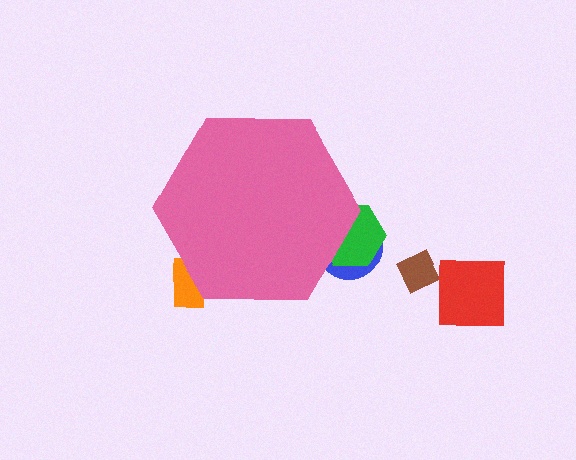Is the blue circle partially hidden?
Yes, the blue circle is partially hidden behind the pink hexagon.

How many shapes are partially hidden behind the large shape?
3 shapes are partially hidden.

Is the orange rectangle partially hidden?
Yes, the orange rectangle is partially hidden behind the pink hexagon.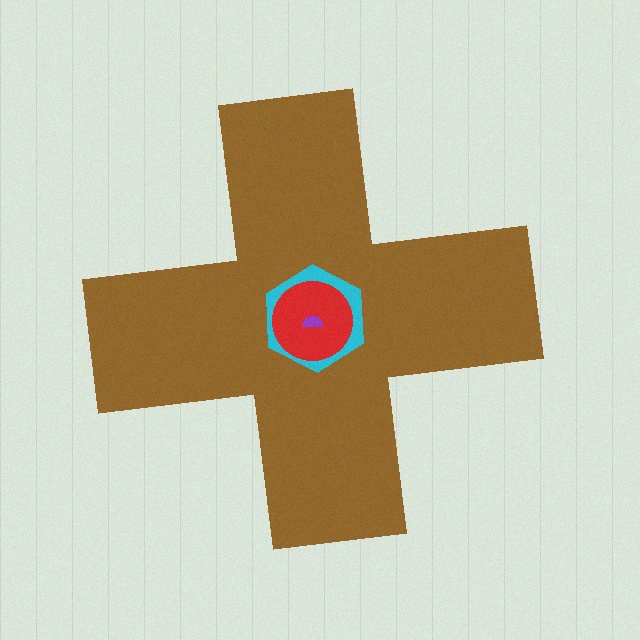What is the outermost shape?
The brown cross.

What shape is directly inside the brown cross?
The cyan hexagon.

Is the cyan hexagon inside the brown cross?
Yes.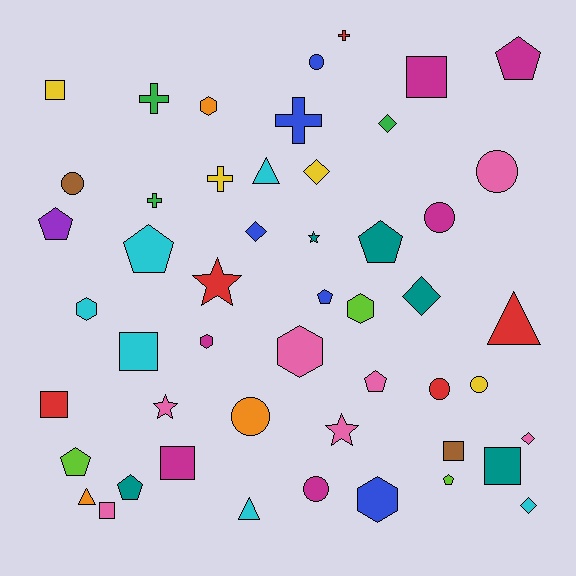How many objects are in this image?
There are 50 objects.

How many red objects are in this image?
There are 5 red objects.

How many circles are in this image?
There are 8 circles.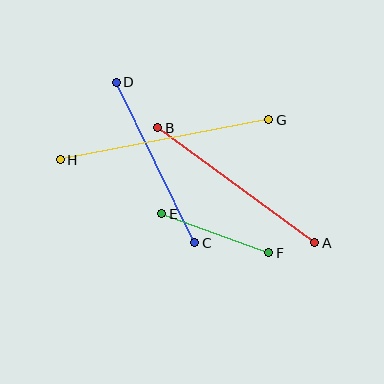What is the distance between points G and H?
The distance is approximately 212 pixels.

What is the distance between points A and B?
The distance is approximately 195 pixels.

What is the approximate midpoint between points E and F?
The midpoint is at approximately (215, 233) pixels.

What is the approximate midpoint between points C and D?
The midpoint is at approximately (155, 162) pixels.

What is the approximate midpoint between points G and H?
The midpoint is at approximately (164, 140) pixels.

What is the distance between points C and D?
The distance is approximately 179 pixels.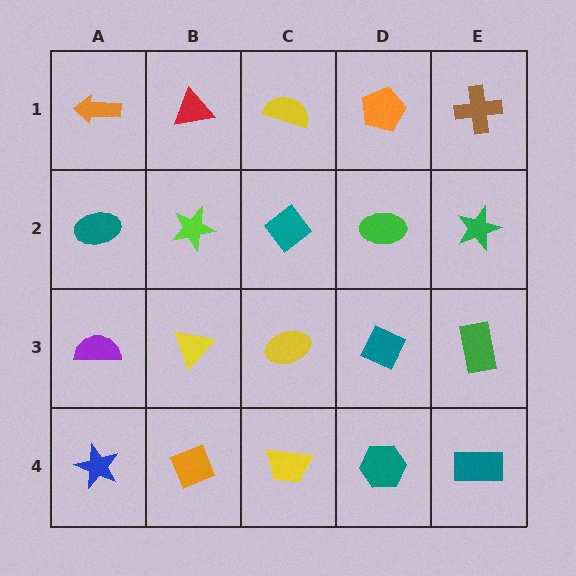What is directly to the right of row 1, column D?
A brown cross.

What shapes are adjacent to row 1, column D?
A green ellipse (row 2, column D), a yellow semicircle (row 1, column C), a brown cross (row 1, column E).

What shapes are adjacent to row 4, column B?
A yellow triangle (row 3, column B), a blue star (row 4, column A), a yellow trapezoid (row 4, column C).